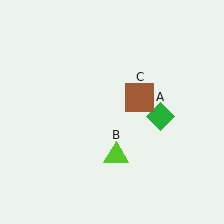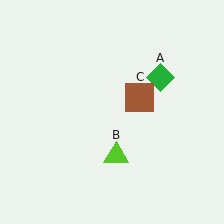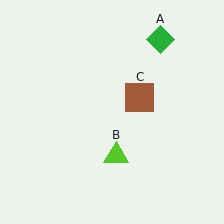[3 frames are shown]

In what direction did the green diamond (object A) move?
The green diamond (object A) moved up.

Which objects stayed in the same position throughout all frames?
Lime triangle (object B) and brown square (object C) remained stationary.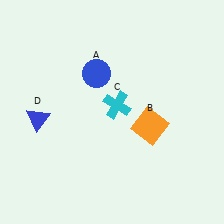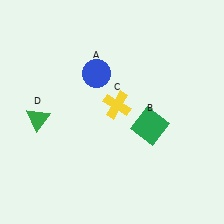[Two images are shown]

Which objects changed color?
B changed from orange to green. C changed from cyan to yellow. D changed from blue to green.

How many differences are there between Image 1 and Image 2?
There are 3 differences between the two images.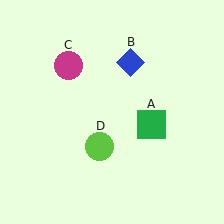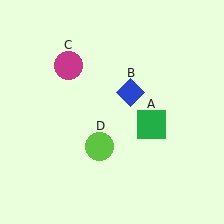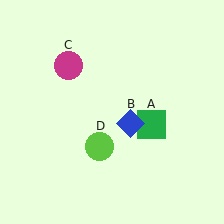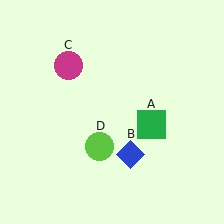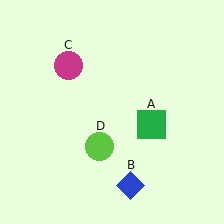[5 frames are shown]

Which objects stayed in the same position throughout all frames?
Green square (object A) and magenta circle (object C) and lime circle (object D) remained stationary.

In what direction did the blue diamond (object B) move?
The blue diamond (object B) moved down.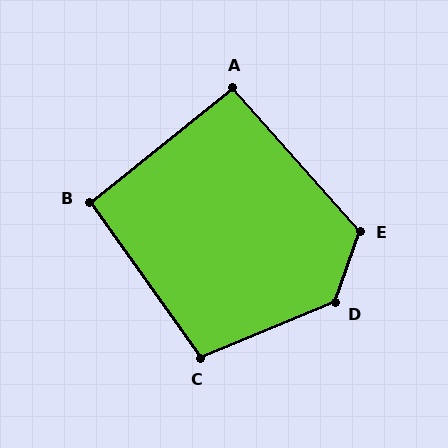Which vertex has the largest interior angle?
D, at approximately 132 degrees.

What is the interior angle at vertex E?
Approximately 119 degrees (obtuse).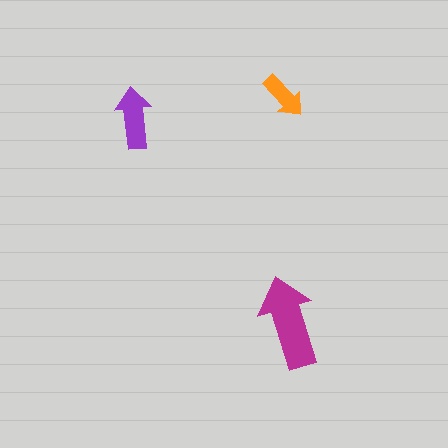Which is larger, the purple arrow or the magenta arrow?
The magenta one.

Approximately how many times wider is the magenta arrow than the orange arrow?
About 2 times wider.